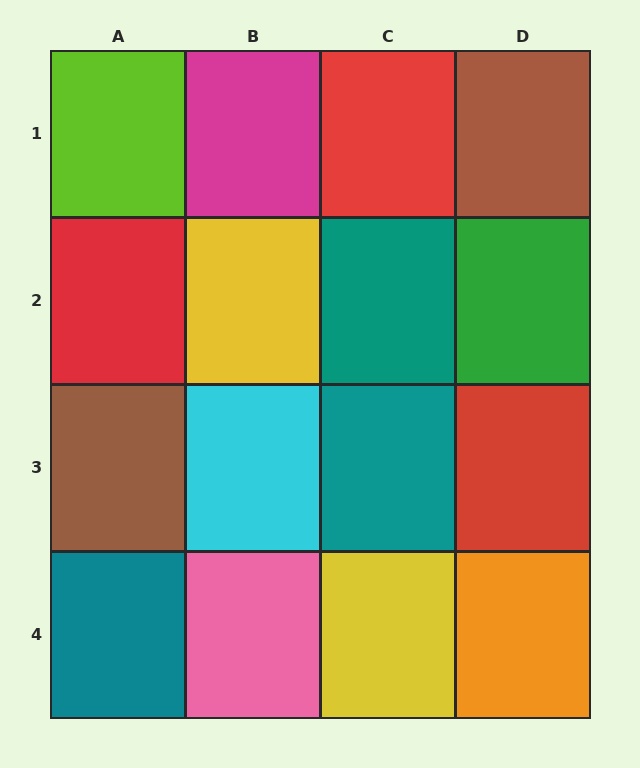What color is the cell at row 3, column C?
Teal.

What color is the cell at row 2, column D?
Green.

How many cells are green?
1 cell is green.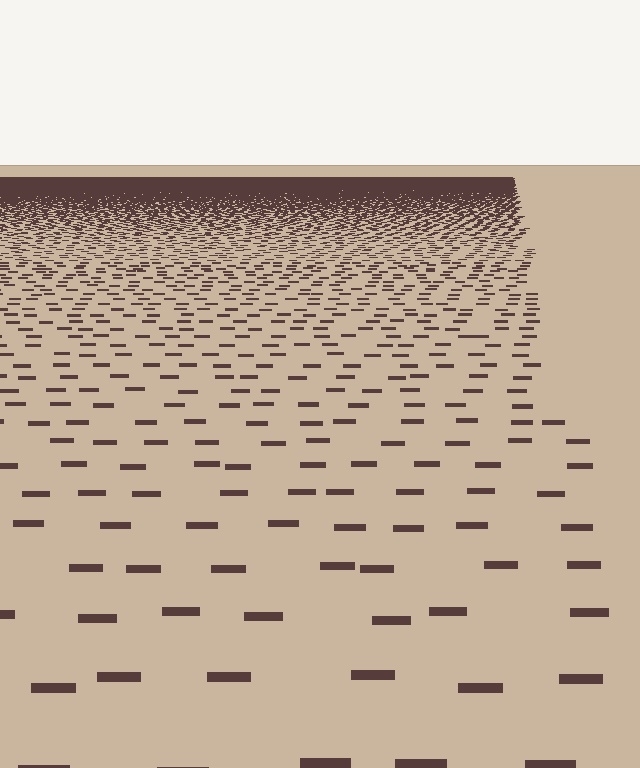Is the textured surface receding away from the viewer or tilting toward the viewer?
The surface is receding away from the viewer. Texture elements get smaller and denser toward the top.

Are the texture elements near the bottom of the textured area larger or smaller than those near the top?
Larger. Near the bottom, elements are closer to the viewer and appear at a bigger on-screen size.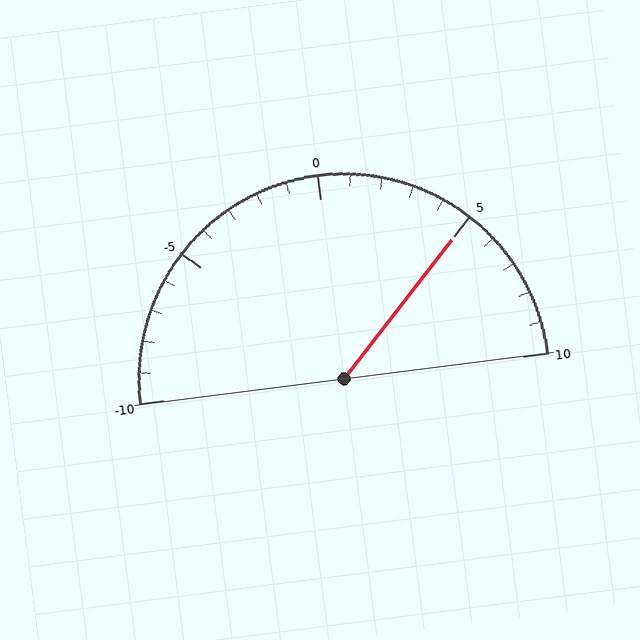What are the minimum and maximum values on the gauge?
The gauge ranges from -10 to 10.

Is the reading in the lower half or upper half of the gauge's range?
The reading is in the upper half of the range (-10 to 10).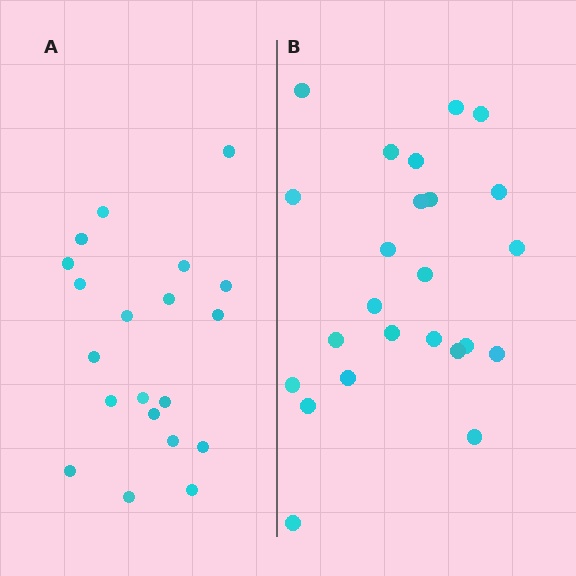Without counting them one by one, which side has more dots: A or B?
Region B (the right region) has more dots.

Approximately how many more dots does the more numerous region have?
Region B has about 4 more dots than region A.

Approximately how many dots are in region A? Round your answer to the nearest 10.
About 20 dots.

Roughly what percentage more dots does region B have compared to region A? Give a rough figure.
About 20% more.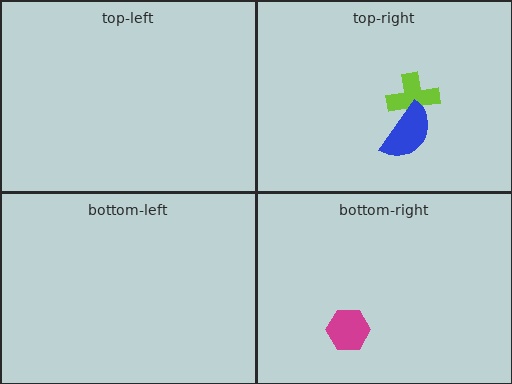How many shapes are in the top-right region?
2.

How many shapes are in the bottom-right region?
1.